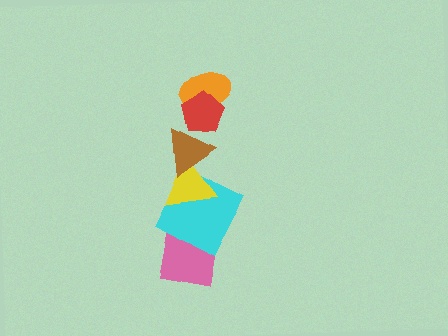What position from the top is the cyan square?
The cyan square is 5th from the top.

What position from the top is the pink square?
The pink square is 6th from the top.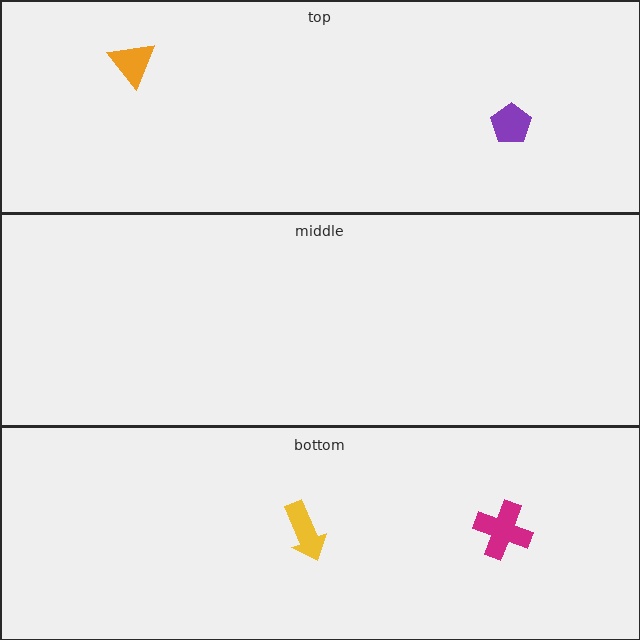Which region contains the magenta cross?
The bottom region.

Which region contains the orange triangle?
The top region.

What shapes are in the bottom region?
The yellow arrow, the magenta cross.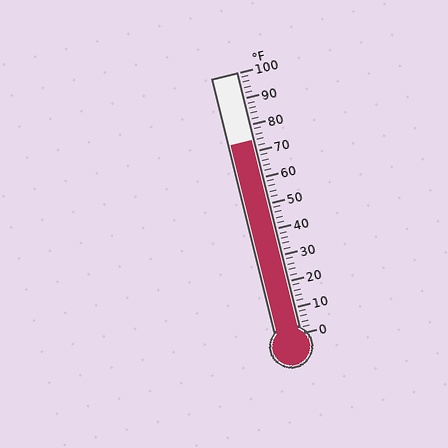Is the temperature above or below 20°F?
The temperature is above 20°F.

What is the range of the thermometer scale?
The thermometer scale ranges from 0°F to 100°F.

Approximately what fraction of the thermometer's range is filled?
The thermometer is filled to approximately 75% of its range.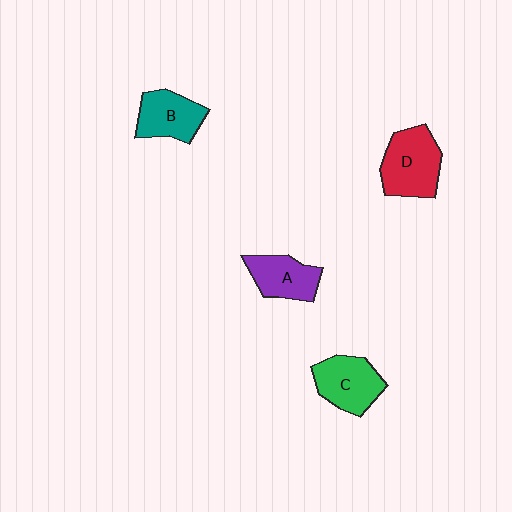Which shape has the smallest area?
Shape A (purple).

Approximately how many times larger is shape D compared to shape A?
Approximately 1.3 times.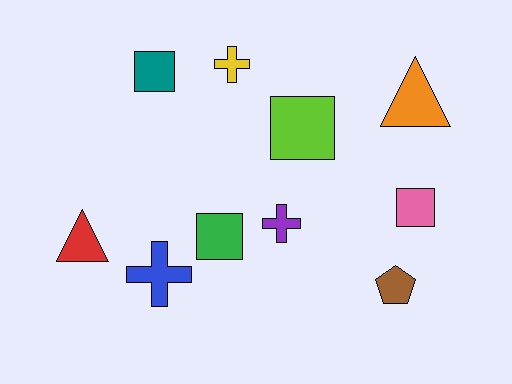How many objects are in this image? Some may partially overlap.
There are 10 objects.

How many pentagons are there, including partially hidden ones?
There is 1 pentagon.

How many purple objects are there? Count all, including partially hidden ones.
There is 1 purple object.